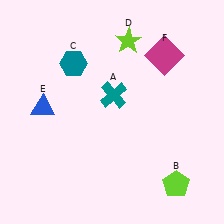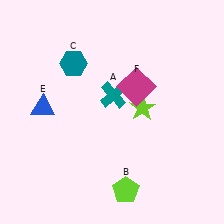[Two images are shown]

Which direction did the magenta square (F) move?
The magenta square (F) moved down.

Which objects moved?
The objects that moved are: the lime pentagon (B), the lime star (D), the magenta square (F).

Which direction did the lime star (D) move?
The lime star (D) moved down.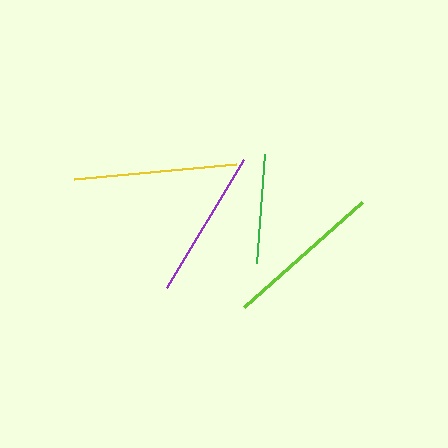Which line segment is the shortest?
The green line is the shortest at approximately 110 pixels.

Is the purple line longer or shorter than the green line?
The purple line is longer than the green line.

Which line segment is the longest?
The yellow line is the longest at approximately 163 pixels.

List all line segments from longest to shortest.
From longest to shortest: yellow, lime, purple, green.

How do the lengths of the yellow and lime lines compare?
The yellow and lime lines are approximately the same length.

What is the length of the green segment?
The green segment is approximately 110 pixels long.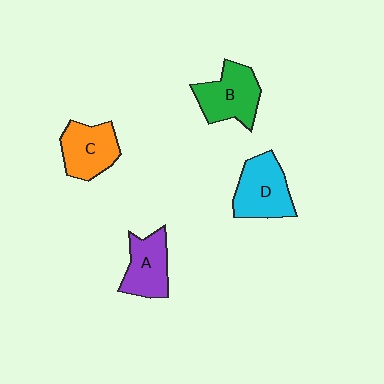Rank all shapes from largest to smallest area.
From largest to smallest: D (cyan), B (green), C (orange), A (purple).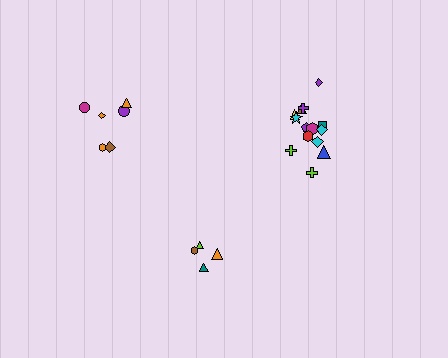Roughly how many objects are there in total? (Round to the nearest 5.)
Roughly 25 objects in total.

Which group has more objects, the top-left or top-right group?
The top-right group.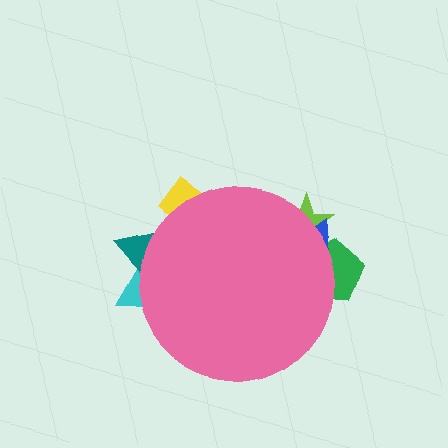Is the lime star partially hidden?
Yes, the lime star is partially hidden behind the pink circle.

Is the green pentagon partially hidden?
Yes, the green pentagon is partially hidden behind the pink circle.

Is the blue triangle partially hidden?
Yes, the blue triangle is partially hidden behind the pink circle.